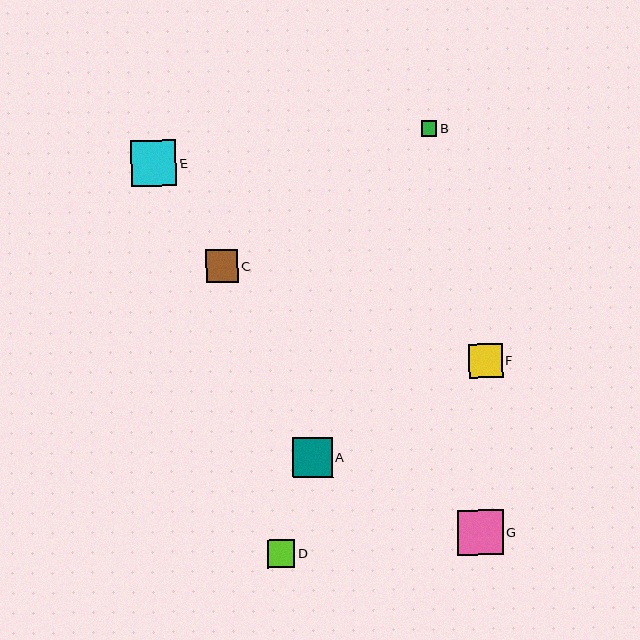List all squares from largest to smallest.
From largest to smallest: G, E, A, F, C, D, B.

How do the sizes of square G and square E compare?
Square G and square E are approximately the same size.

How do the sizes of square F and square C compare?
Square F and square C are approximately the same size.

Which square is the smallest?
Square B is the smallest with a size of approximately 16 pixels.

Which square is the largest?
Square G is the largest with a size of approximately 46 pixels.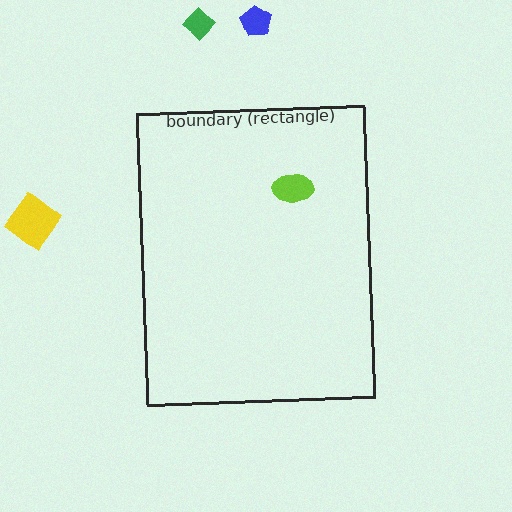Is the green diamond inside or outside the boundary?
Outside.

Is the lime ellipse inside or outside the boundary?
Inside.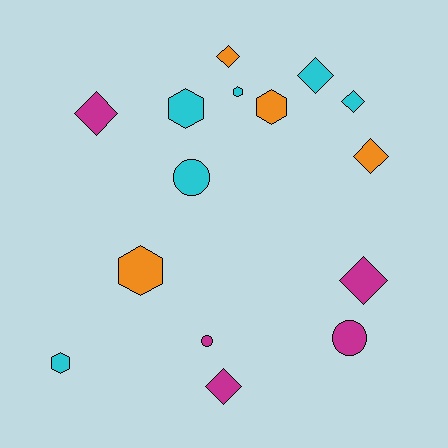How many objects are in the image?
There are 15 objects.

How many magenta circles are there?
There are 2 magenta circles.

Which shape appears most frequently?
Diamond, with 7 objects.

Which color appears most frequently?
Cyan, with 6 objects.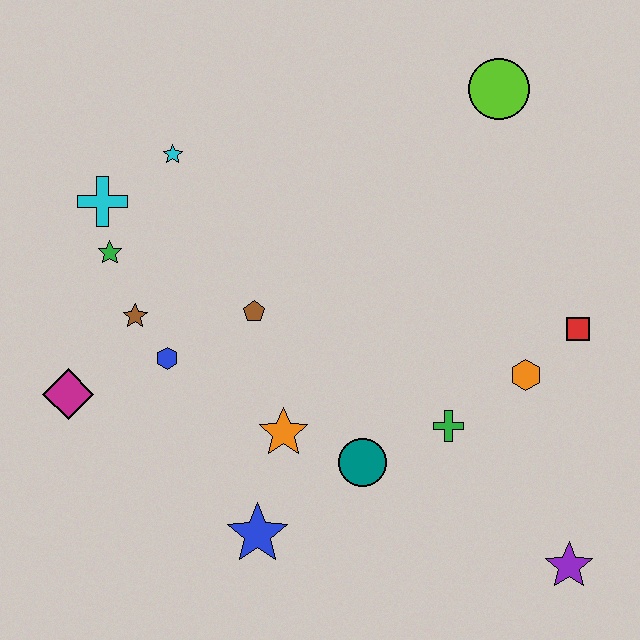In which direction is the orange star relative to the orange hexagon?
The orange star is to the left of the orange hexagon.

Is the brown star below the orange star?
No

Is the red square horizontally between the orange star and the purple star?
No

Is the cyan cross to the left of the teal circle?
Yes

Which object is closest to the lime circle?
The red square is closest to the lime circle.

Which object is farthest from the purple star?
The cyan cross is farthest from the purple star.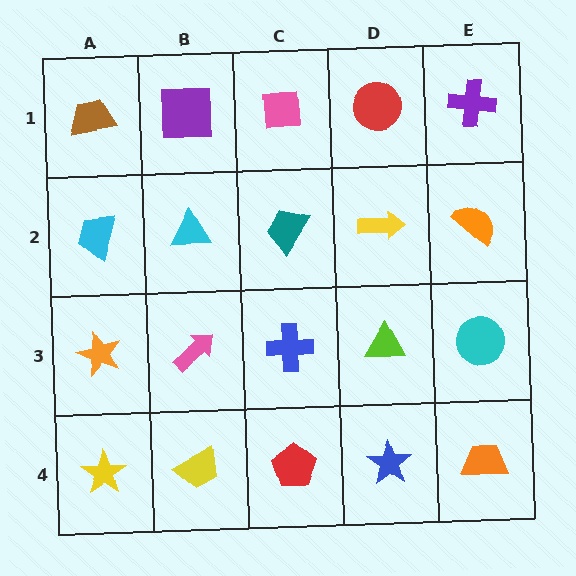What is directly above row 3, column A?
A cyan trapezoid.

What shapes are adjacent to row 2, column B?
A purple square (row 1, column B), a pink arrow (row 3, column B), a cyan trapezoid (row 2, column A), a teal trapezoid (row 2, column C).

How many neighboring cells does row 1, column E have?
2.